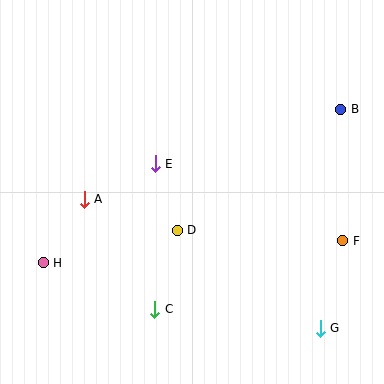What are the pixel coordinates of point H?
Point H is at (43, 263).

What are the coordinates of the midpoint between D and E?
The midpoint between D and E is at (166, 197).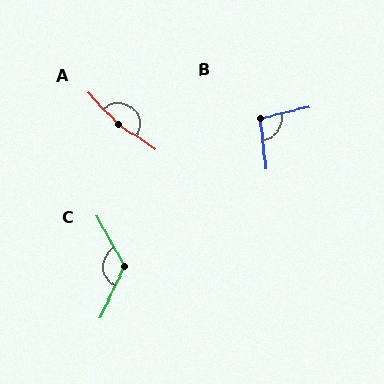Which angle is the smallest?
B, at approximately 96 degrees.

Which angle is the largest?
A, at approximately 167 degrees.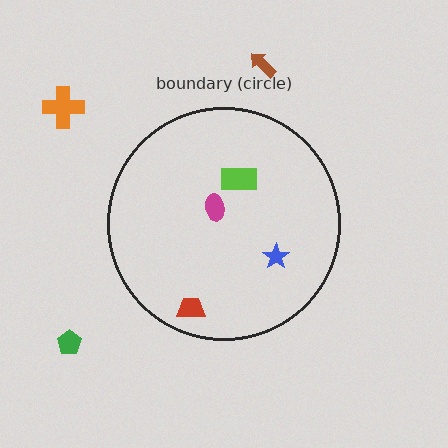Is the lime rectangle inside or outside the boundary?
Inside.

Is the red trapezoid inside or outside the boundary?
Inside.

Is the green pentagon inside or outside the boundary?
Outside.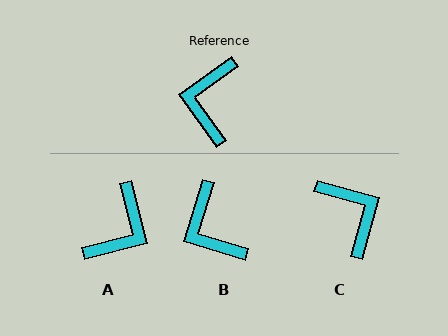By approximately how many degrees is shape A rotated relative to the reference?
Approximately 158 degrees counter-clockwise.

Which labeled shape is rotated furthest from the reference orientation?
A, about 158 degrees away.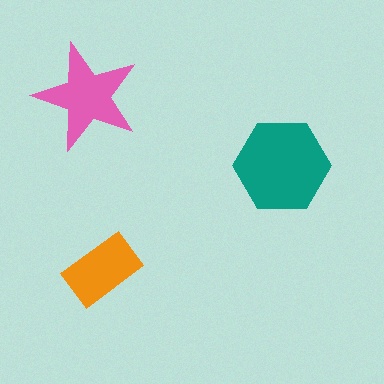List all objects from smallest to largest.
The orange rectangle, the pink star, the teal hexagon.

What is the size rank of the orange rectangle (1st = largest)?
3rd.